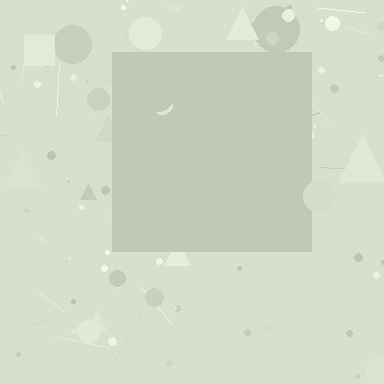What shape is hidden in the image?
A square is hidden in the image.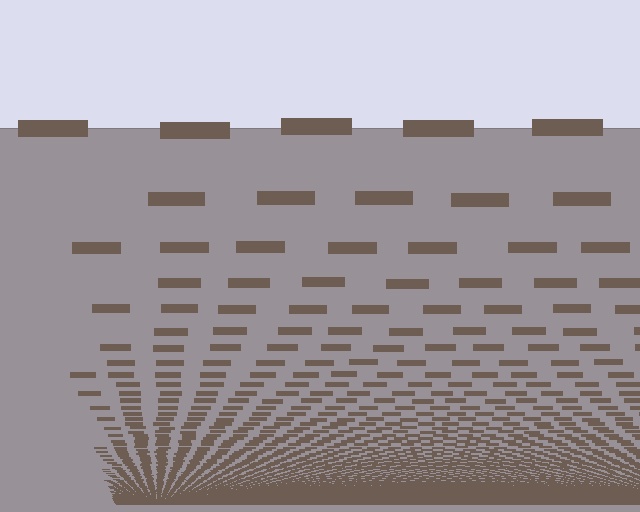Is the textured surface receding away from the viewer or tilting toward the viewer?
The surface appears to tilt toward the viewer. Texture elements get larger and sparser toward the top.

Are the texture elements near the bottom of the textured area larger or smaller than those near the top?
Smaller. The gradient is inverted — elements near the bottom are smaller and denser.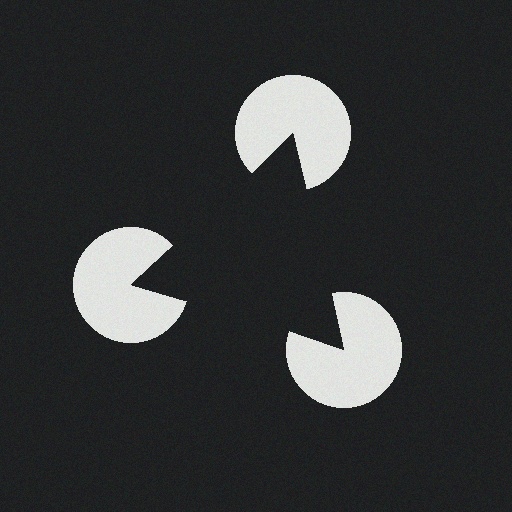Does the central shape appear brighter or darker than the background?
It typically appears slightly darker than the background, even though no actual brightness change is drawn.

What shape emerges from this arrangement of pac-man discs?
An illusory triangle — its edges are inferred from the aligned wedge cuts in the pac-man discs, not physically drawn.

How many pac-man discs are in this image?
There are 3 — one at each vertex of the illusory triangle.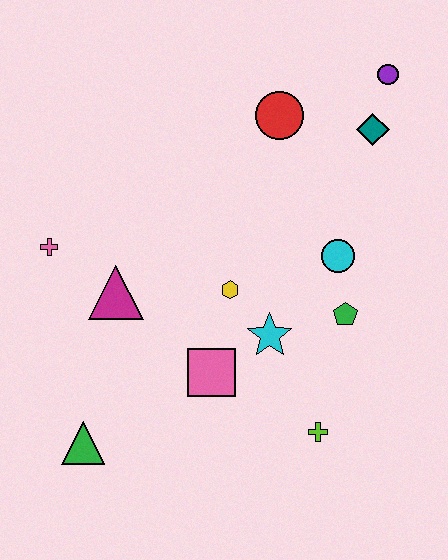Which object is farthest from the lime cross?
The purple circle is farthest from the lime cross.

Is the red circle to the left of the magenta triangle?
No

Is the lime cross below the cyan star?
Yes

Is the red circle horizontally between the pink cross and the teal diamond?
Yes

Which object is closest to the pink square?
The cyan star is closest to the pink square.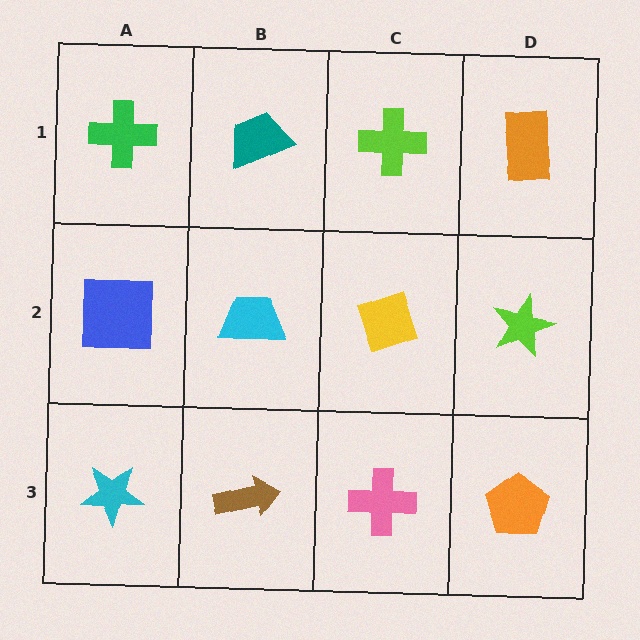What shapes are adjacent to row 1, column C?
A yellow diamond (row 2, column C), a teal trapezoid (row 1, column B), an orange rectangle (row 1, column D).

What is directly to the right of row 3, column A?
A brown arrow.